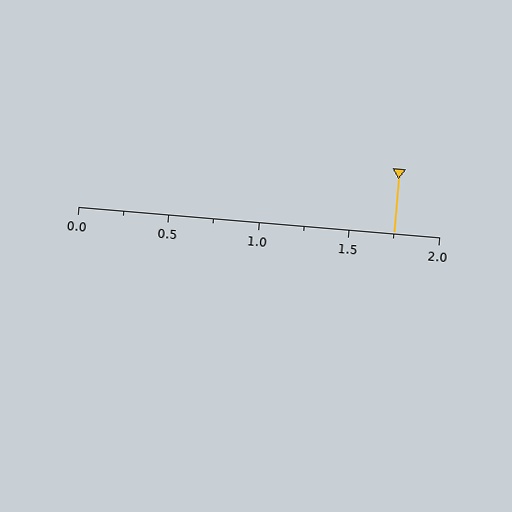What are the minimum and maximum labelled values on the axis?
The axis runs from 0.0 to 2.0.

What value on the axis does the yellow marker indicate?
The marker indicates approximately 1.75.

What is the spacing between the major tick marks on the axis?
The major ticks are spaced 0.5 apart.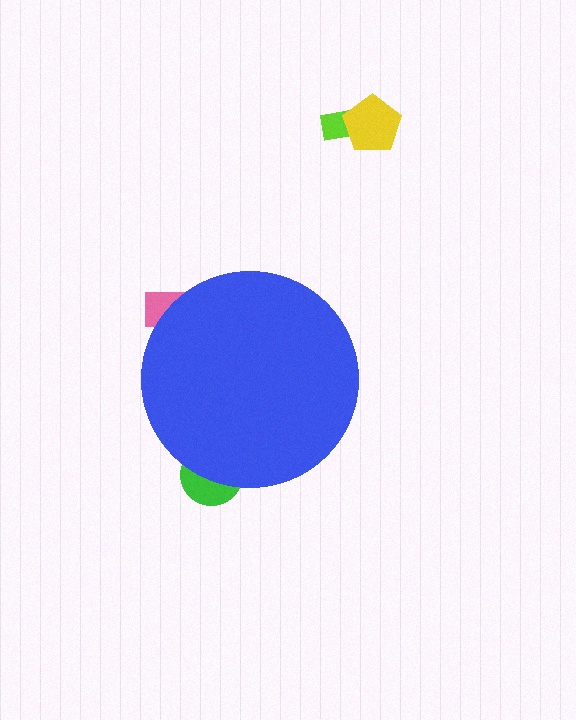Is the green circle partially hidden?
Yes, the green circle is partially hidden behind the blue circle.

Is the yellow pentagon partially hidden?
No, the yellow pentagon is fully visible.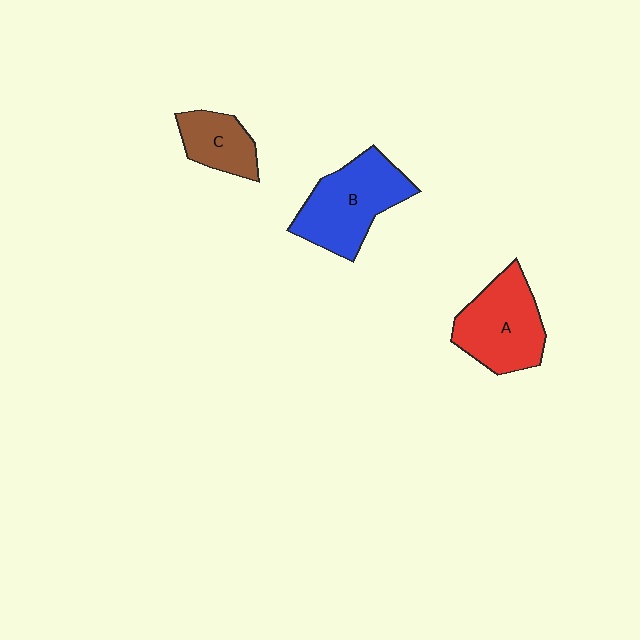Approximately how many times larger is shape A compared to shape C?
Approximately 1.7 times.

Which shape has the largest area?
Shape B (blue).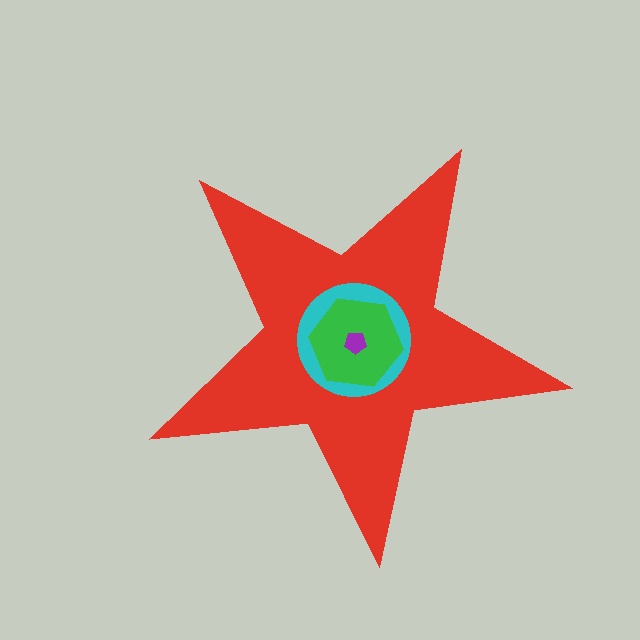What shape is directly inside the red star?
The cyan circle.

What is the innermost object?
The purple pentagon.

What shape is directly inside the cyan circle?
The green hexagon.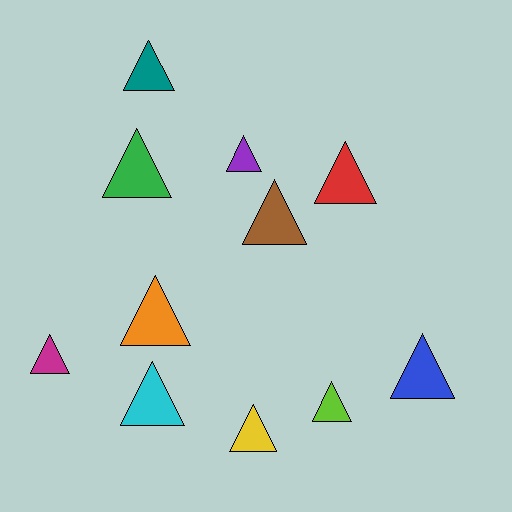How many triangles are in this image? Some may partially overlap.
There are 11 triangles.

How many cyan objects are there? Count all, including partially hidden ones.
There is 1 cyan object.